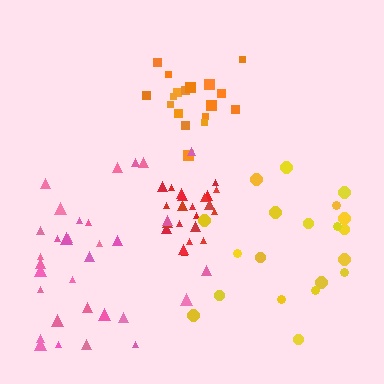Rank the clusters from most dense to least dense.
red, orange, pink, yellow.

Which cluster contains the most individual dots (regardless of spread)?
Pink (33).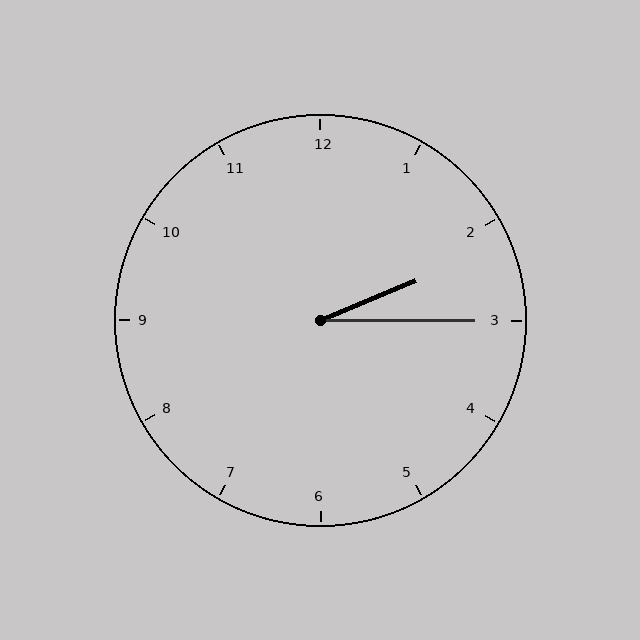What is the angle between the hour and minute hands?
Approximately 22 degrees.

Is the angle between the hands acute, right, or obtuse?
It is acute.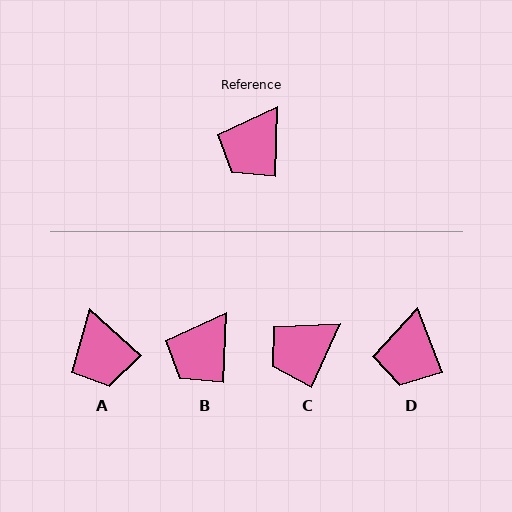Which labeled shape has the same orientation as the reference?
B.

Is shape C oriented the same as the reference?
No, it is off by about 22 degrees.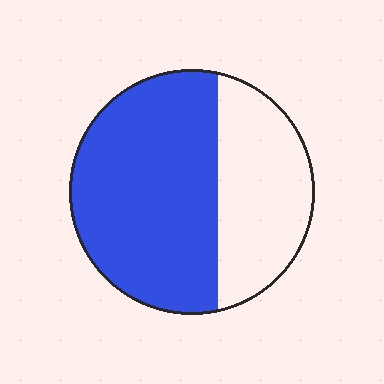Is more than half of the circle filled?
Yes.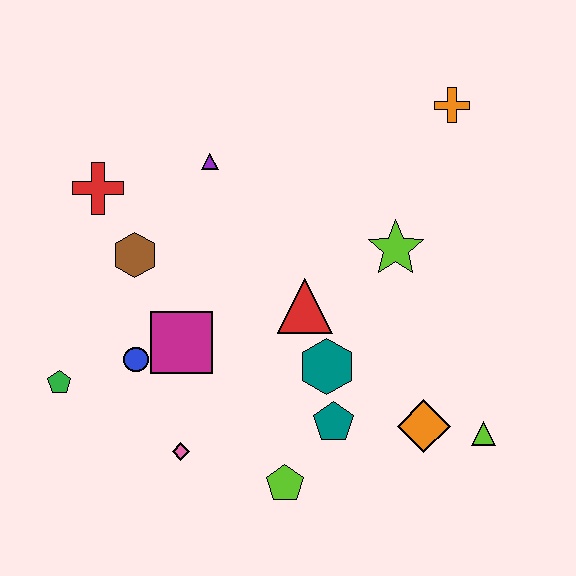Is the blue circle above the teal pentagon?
Yes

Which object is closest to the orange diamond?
The lime triangle is closest to the orange diamond.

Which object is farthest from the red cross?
The lime triangle is farthest from the red cross.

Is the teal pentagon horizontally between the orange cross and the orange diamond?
No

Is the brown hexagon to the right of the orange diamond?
No